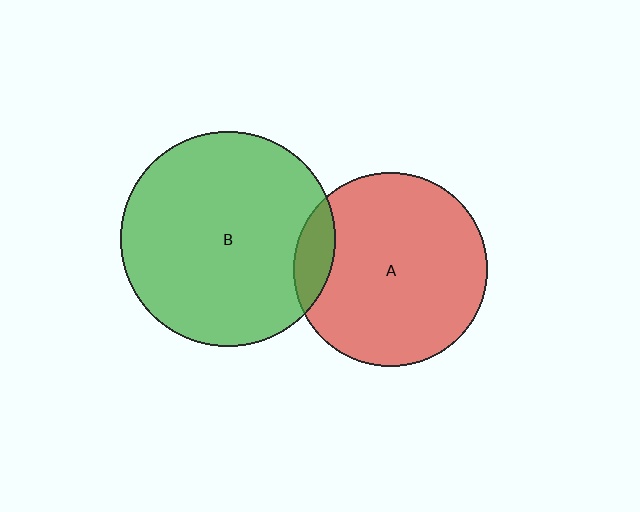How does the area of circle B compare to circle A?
Approximately 1.2 times.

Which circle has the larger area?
Circle B (green).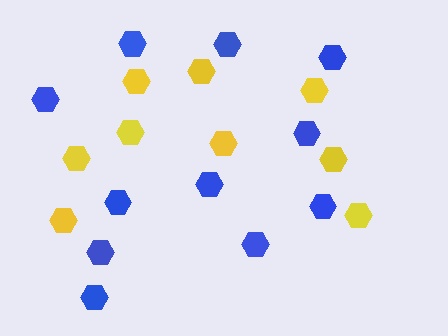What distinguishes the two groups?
There are 2 groups: one group of blue hexagons (11) and one group of yellow hexagons (9).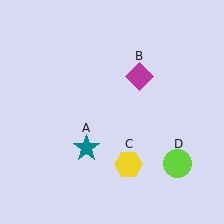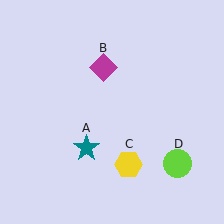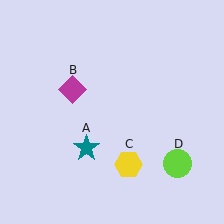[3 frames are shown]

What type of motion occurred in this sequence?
The magenta diamond (object B) rotated counterclockwise around the center of the scene.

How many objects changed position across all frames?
1 object changed position: magenta diamond (object B).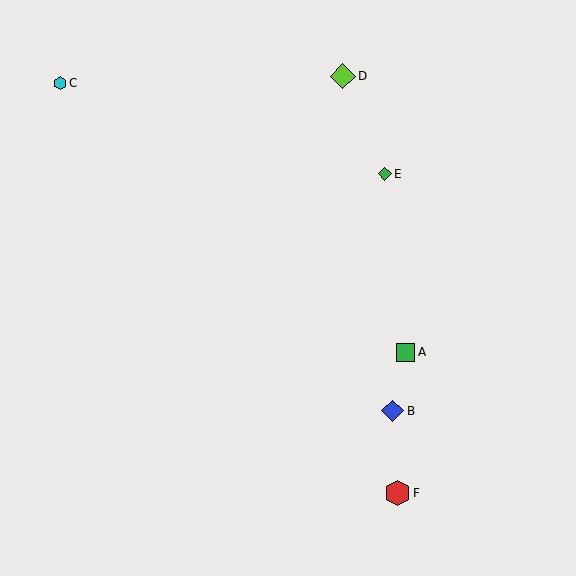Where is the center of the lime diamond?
The center of the lime diamond is at (343, 76).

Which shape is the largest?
The red hexagon (labeled F) is the largest.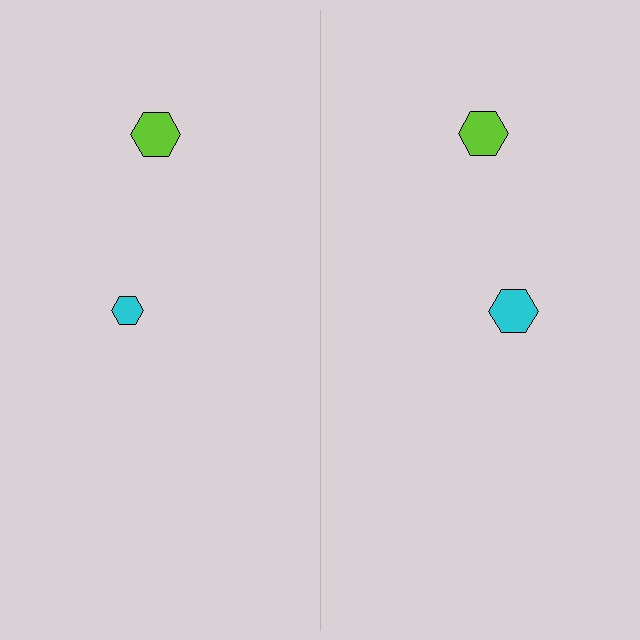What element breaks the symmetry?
The cyan hexagon on the right side has a different size than its mirror counterpart.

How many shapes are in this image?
There are 4 shapes in this image.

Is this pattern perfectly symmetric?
No, the pattern is not perfectly symmetric. The cyan hexagon on the right side has a different size than its mirror counterpart.